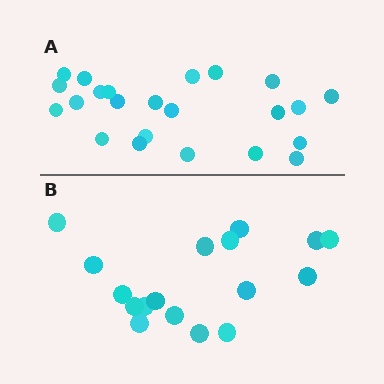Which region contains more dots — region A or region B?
Region A (the top region) has more dots.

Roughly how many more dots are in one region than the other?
Region A has about 6 more dots than region B.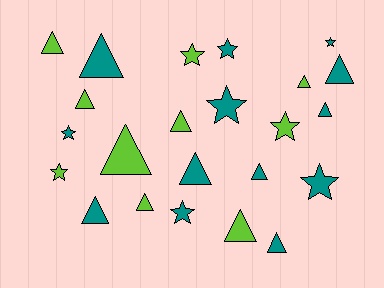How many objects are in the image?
There are 23 objects.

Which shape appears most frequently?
Triangle, with 14 objects.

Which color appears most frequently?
Teal, with 13 objects.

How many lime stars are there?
There are 3 lime stars.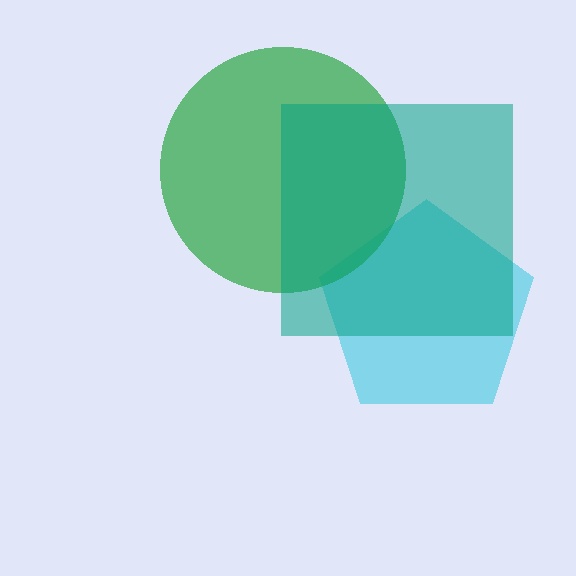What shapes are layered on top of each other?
The layered shapes are: a cyan pentagon, a green circle, a teal square.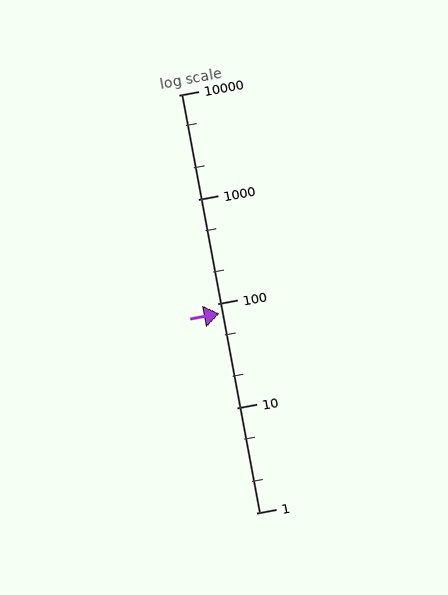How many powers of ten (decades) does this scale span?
The scale spans 4 decades, from 1 to 10000.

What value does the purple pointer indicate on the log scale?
The pointer indicates approximately 80.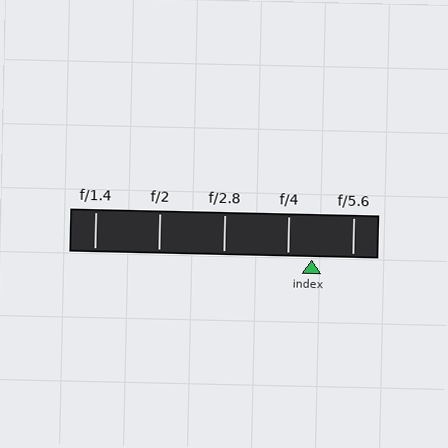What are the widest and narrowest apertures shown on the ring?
The widest aperture shown is f/1.4 and the narrowest is f/5.6.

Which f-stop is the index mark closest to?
The index mark is closest to f/4.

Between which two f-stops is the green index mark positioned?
The index mark is between f/4 and f/5.6.